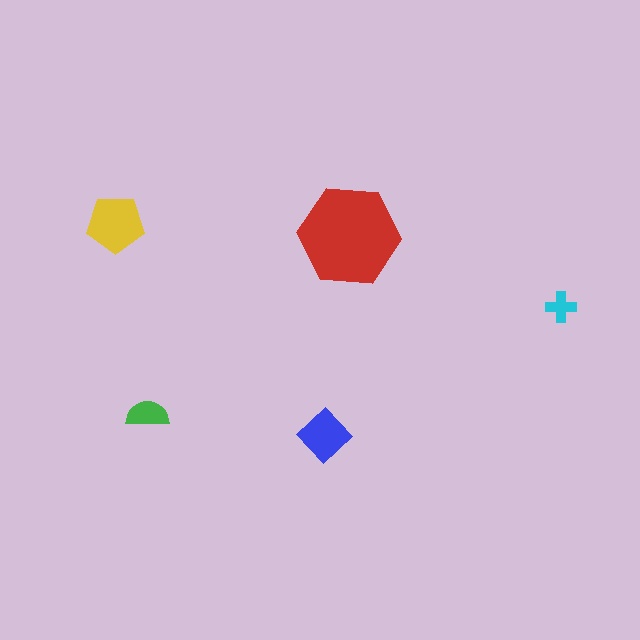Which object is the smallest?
The cyan cross.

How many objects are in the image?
There are 5 objects in the image.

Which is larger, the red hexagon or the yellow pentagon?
The red hexagon.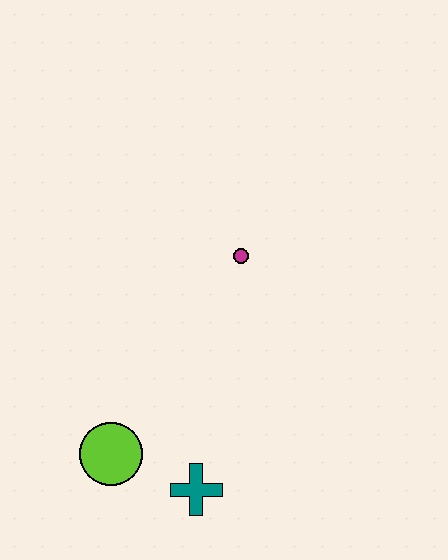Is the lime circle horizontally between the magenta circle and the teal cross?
No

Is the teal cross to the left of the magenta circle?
Yes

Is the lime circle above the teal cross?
Yes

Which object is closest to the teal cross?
The lime circle is closest to the teal cross.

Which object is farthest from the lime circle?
The magenta circle is farthest from the lime circle.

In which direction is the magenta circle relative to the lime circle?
The magenta circle is above the lime circle.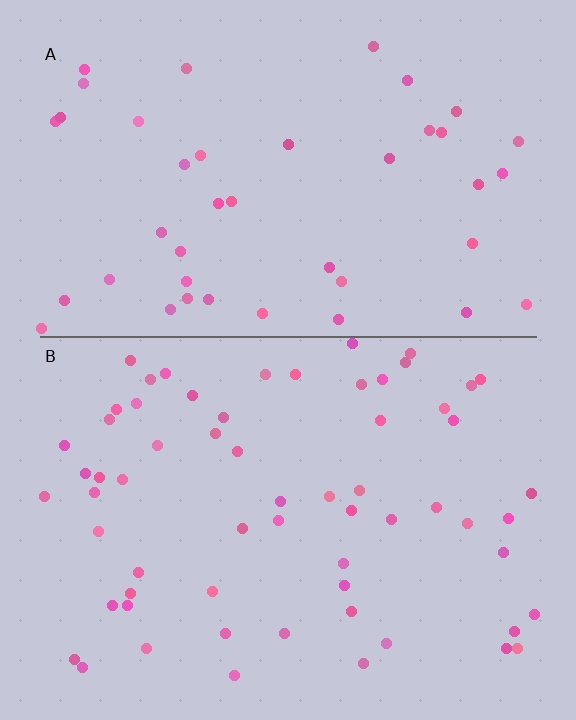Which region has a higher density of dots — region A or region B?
B (the bottom).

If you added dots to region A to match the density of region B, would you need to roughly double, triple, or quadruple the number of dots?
Approximately double.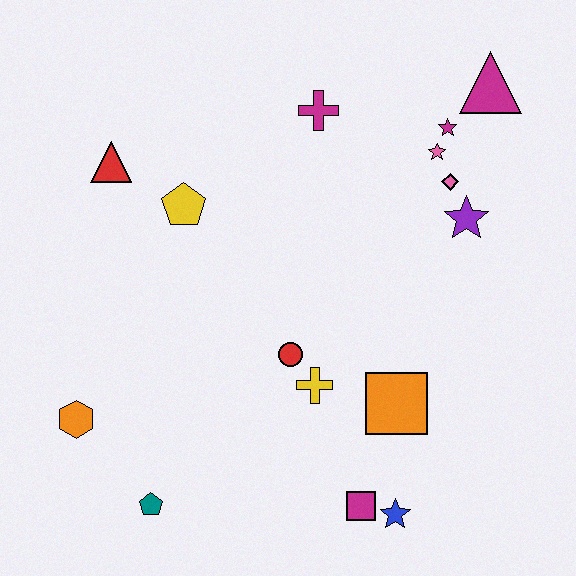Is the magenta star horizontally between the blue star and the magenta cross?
No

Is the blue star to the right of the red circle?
Yes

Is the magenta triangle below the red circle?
No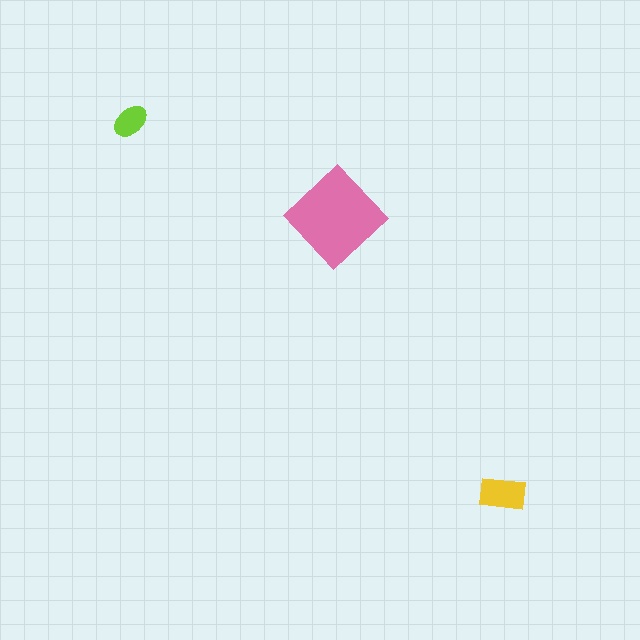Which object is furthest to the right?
The yellow rectangle is rightmost.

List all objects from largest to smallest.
The pink diamond, the yellow rectangle, the lime ellipse.